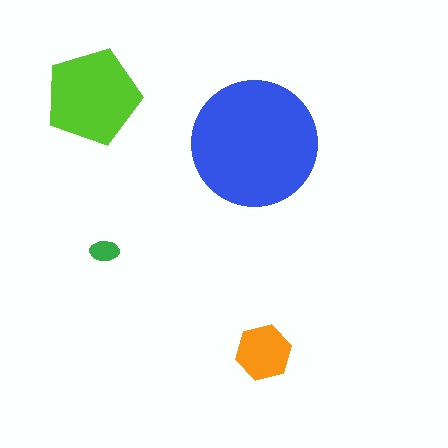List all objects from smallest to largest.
The green ellipse, the orange hexagon, the lime pentagon, the blue circle.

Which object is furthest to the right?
The orange hexagon is rightmost.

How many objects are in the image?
There are 4 objects in the image.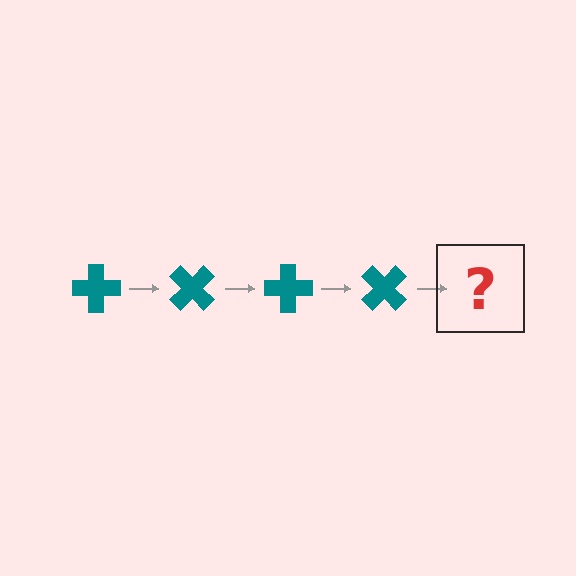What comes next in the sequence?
The next element should be a teal cross rotated 180 degrees.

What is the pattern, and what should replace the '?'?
The pattern is that the cross rotates 45 degrees each step. The '?' should be a teal cross rotated 180 degrees.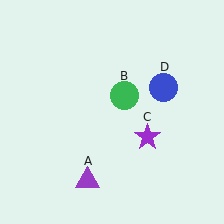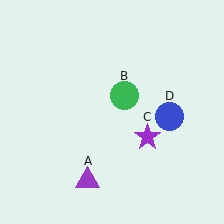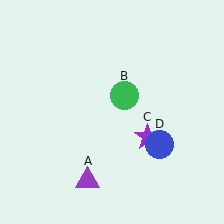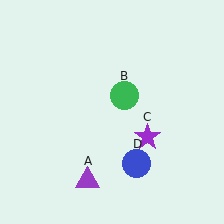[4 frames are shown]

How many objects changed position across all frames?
1 object changed position: blue circle (object D).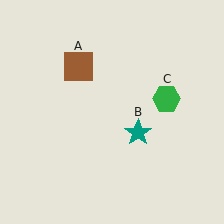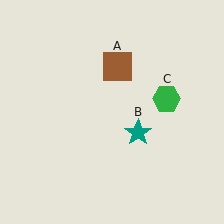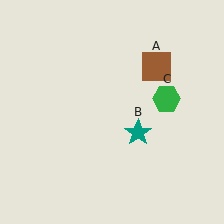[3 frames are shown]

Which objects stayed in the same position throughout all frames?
Teal star (object B) and green hexagon (object C) remained stationary.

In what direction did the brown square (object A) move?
The brown square (object A) moved right.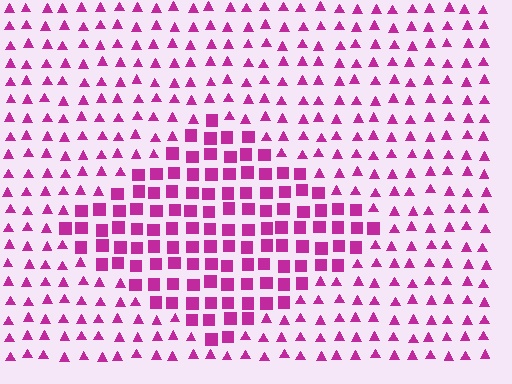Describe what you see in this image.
The image is filled with small magenta elements arranged in a uniform grid. A diamond-shaped region contains squares, while the surrounding area contains triangles. The boundary is defined purely by the change in element shape.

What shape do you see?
I see a diamond.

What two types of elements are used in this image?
The image uses squares inside the diamond region and triangles outside it.